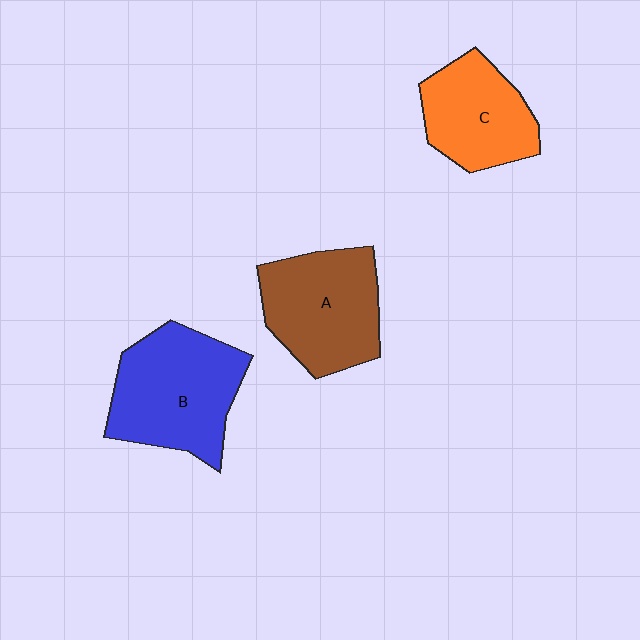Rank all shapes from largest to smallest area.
From largest to smallest: B (blue), A (brown), C (orange).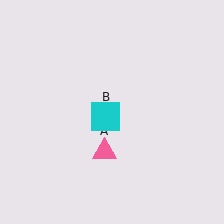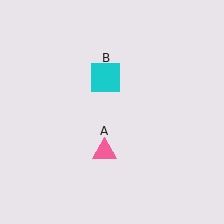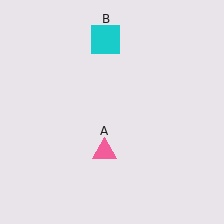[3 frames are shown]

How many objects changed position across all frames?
1 object changed position: cyan square (object B).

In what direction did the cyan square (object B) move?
The cyan square (object B) moved up.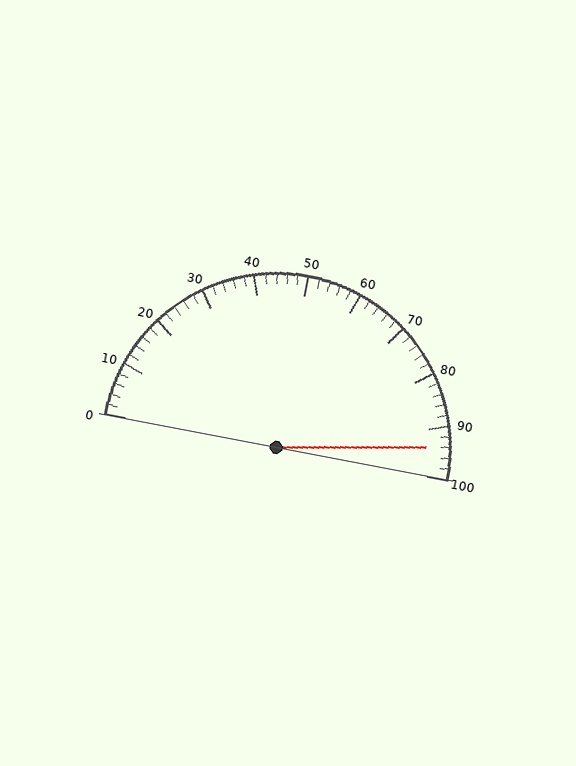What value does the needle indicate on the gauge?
The needle indicates approximately 94.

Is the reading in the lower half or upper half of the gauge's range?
The reading is in the upper half of the range (0 to 100).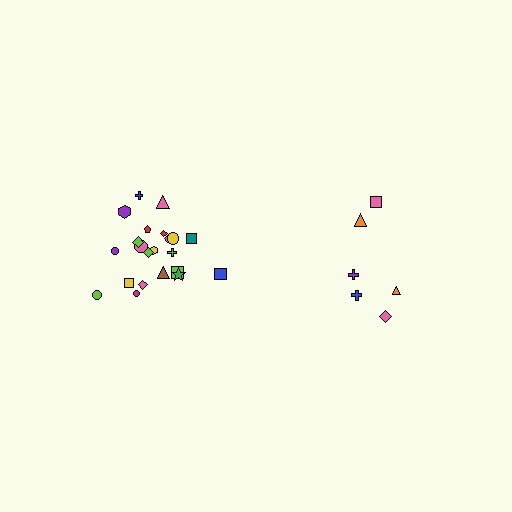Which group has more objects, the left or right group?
The left group.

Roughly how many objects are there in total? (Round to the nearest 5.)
Roughly 30 objects in total.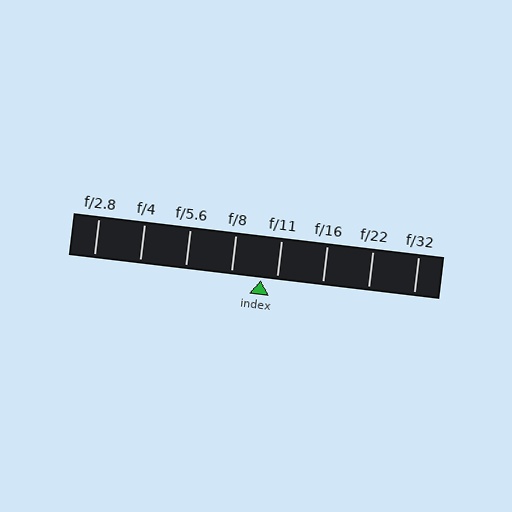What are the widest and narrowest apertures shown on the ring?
The widest aperture shown is f/2.8 and the narrowest is f/32.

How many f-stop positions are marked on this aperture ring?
There are 8 f-stop positions marked.